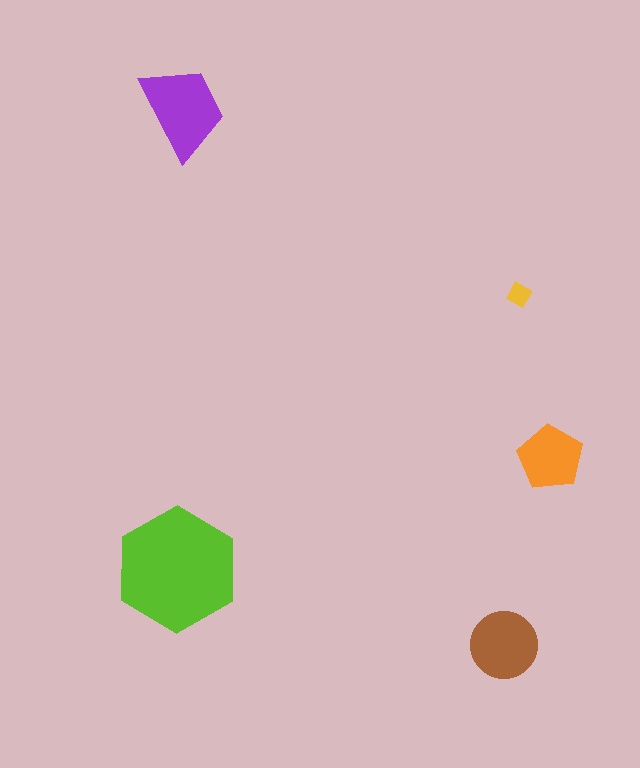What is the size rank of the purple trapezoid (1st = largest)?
2nd.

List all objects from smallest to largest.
The yellow diamond, the orange pentagon, the brown circle, the purple trapezoid, the lime hexagon.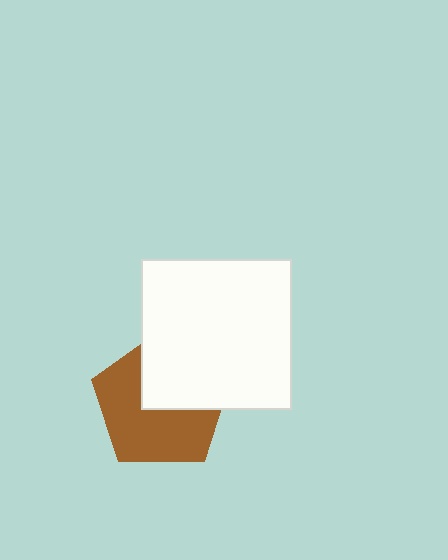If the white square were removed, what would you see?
You would see the complete brown pentagon.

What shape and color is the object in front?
The object in front is a white square.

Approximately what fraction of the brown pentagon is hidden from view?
Roughly 40% of the brown pentagon is hidden behind the white square.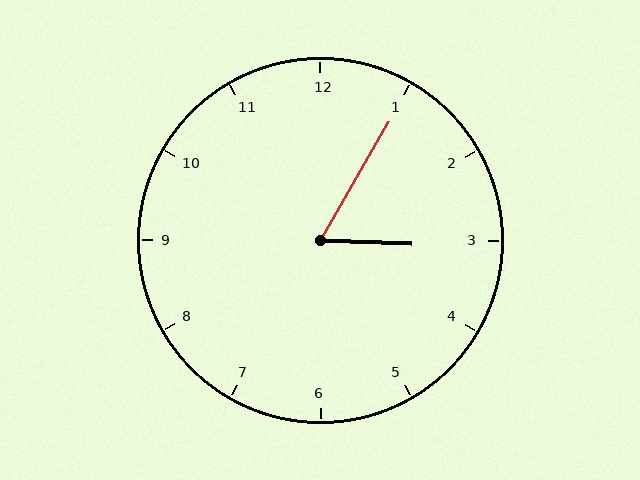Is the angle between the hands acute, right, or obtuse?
It is acute.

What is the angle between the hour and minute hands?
Approximately 62 degrees.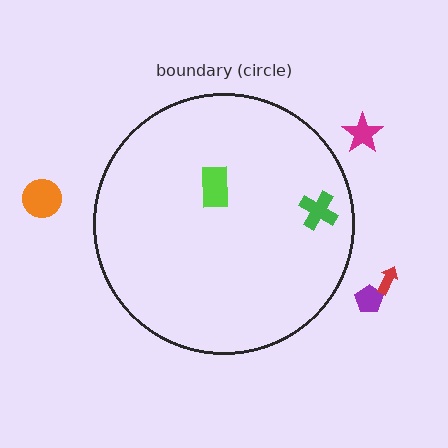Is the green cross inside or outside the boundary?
Inside.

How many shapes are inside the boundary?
2 inside, 4 outside.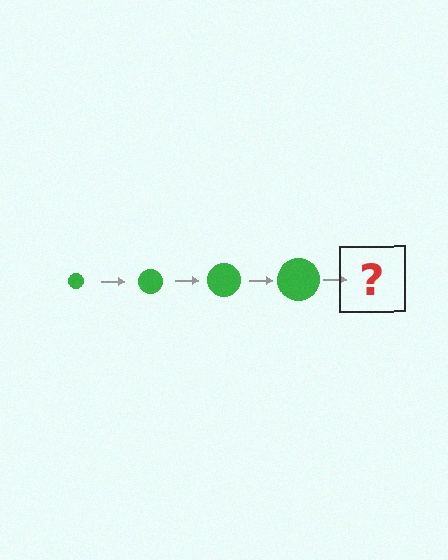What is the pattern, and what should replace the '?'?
The pattern is that the circle gets progressively larger each step. The '?' should be a green circle, larger than the previous one.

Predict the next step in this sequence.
The next step is a green circle, larger than the previous one.